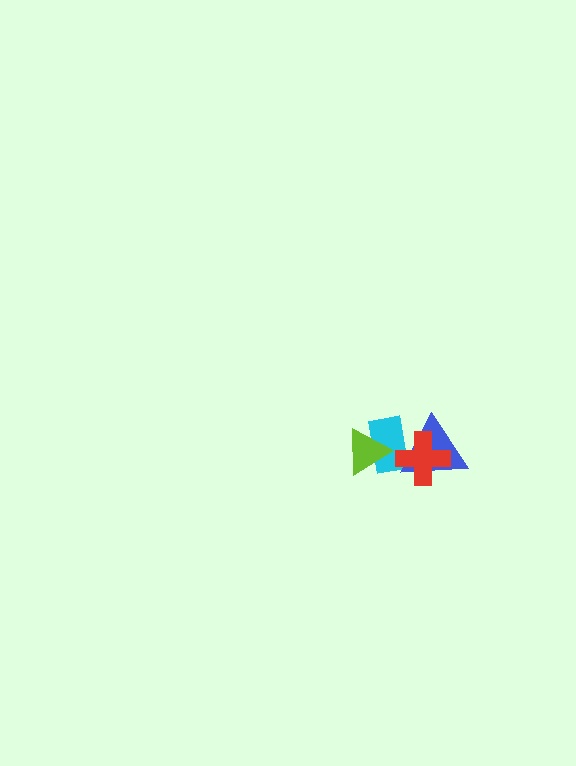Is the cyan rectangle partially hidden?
Yes, it is partially covered by another shape.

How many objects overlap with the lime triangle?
1 object overlaps with the lime triangle.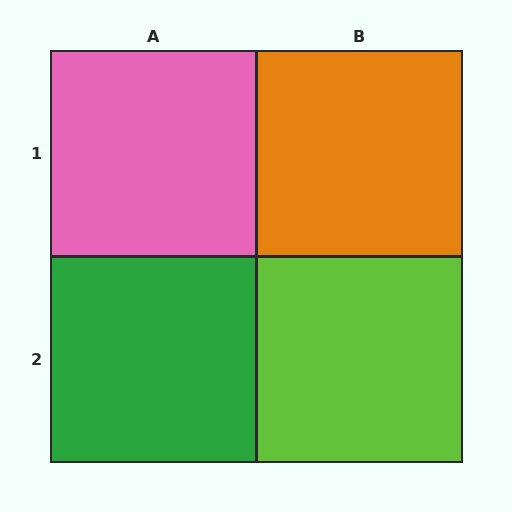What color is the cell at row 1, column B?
Orange.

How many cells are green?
1 cell is green.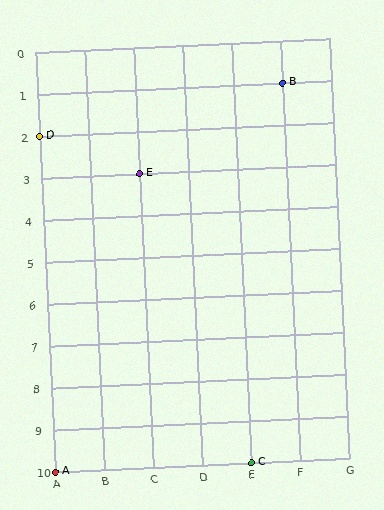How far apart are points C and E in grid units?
Points C and E are 2 columns and 7 rows apart (about 7.3 grid units diagonally).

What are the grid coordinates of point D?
Point D is at grid coordinates (A, 2).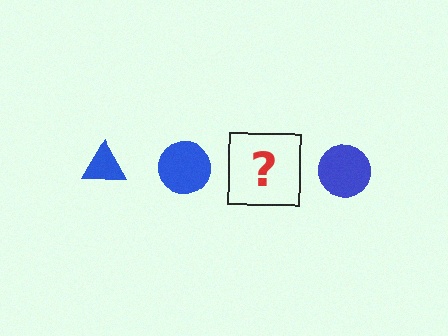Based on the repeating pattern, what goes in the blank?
The blank should be a blue triangle.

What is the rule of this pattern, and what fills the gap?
The rule is that the pattern cycles through triangle, circle shapes in blue. The gap should be filled with a blue triangle.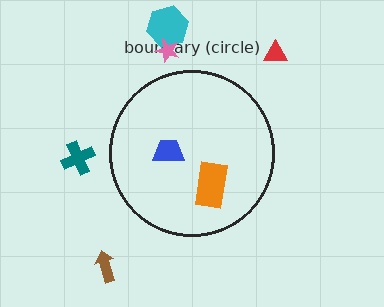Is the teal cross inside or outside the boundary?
Outside.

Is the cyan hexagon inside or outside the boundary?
Outside.